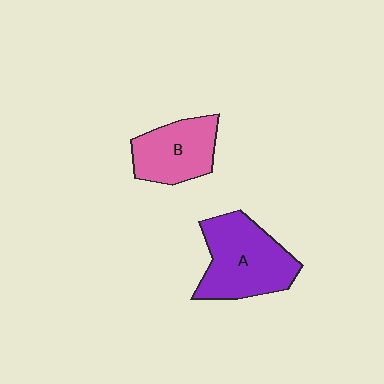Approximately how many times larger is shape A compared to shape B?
Approximately 1.4 times.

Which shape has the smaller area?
Shape B (pink).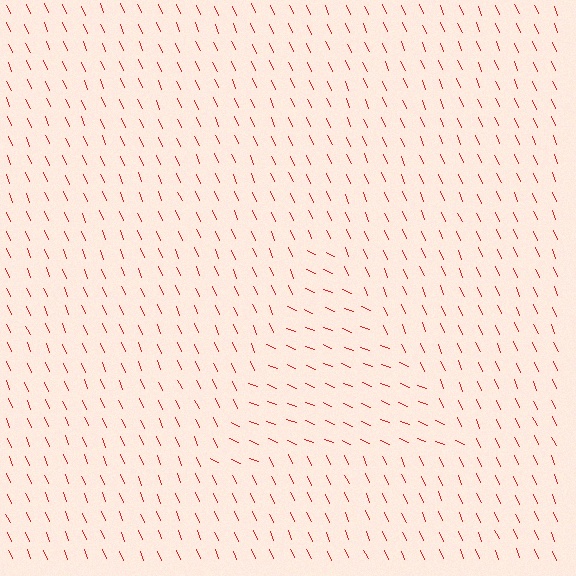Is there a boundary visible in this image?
Yes, there is a texture boundary formed by a change in line orientation.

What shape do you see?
I see a triangle.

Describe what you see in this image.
The image is filled with small red line segments. A triangle region in the image has lines oriented differently from the surrounding lines, creating a visible texture boundary.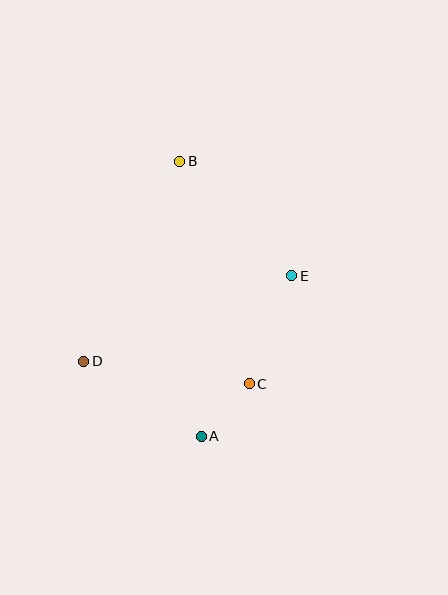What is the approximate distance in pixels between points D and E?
The distance between D and E is approximately 225 pixels.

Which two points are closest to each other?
Points A and C are closest to each other.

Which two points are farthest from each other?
Points A and B are farthest from each other.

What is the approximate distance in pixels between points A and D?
The distance between A and D is approximately 139 pixels.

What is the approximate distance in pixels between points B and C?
The distance between B and C is approximately 233 pixels.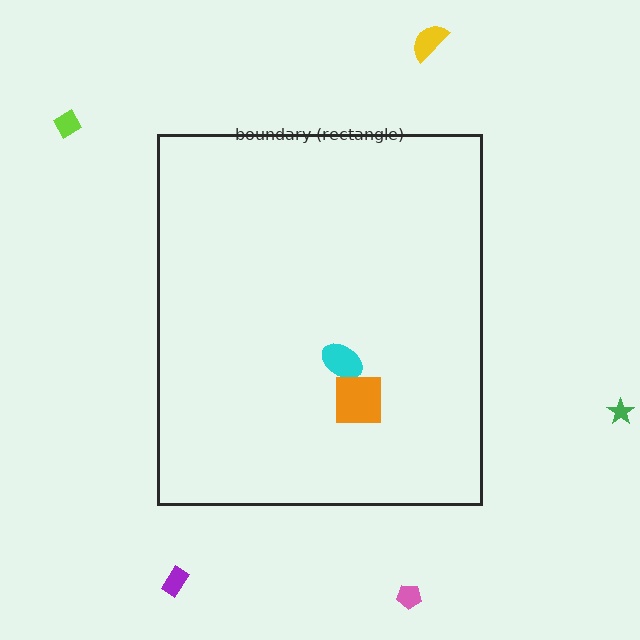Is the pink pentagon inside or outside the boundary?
Outside.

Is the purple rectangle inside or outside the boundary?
Outside.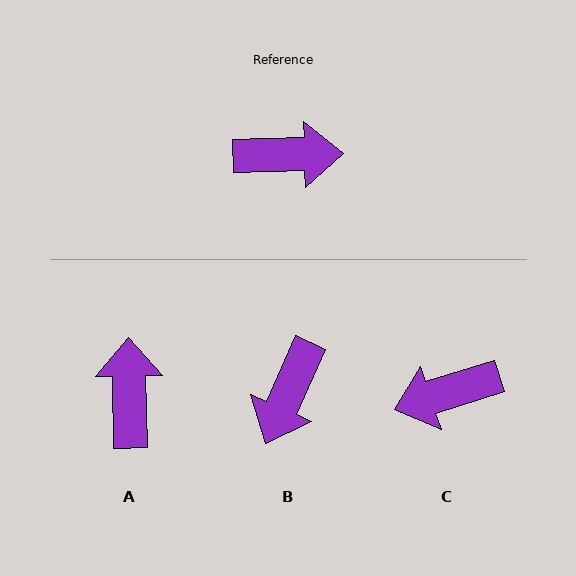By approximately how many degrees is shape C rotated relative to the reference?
Approximately 163 degrees clockwise.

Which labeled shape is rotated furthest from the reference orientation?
C, about 163 degrees away.